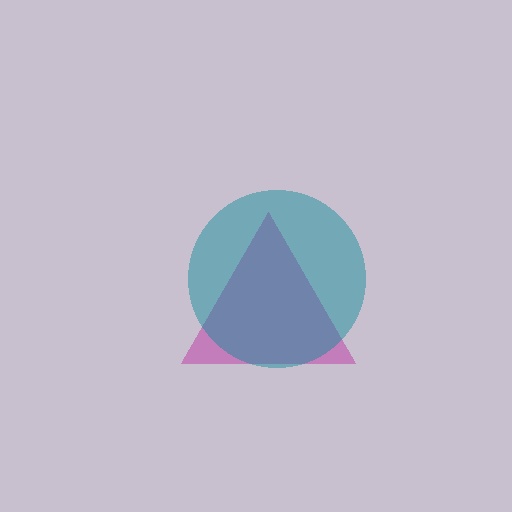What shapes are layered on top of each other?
The layered shapes are: a magenta triangle, a teal circle.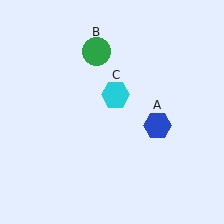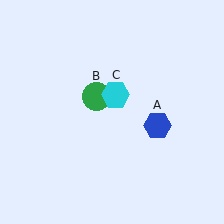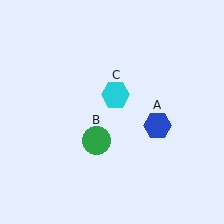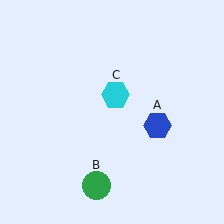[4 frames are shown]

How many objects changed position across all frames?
1 object changed position: green circle (object B).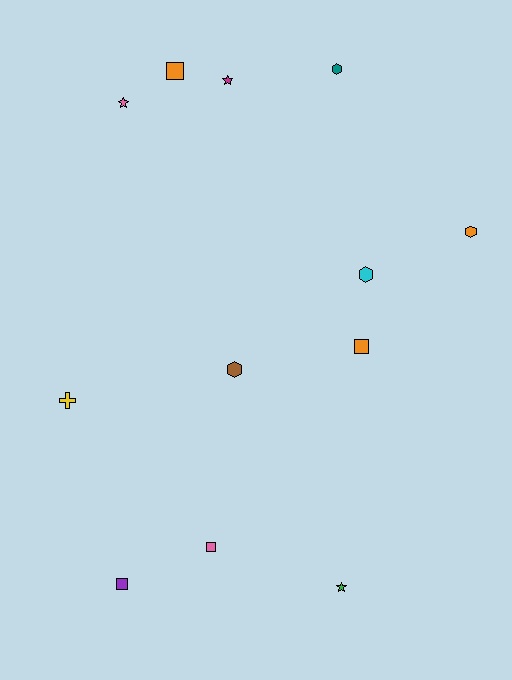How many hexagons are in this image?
There are 4 hexagons.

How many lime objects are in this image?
There are no lime objects.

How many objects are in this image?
There are 12 objects.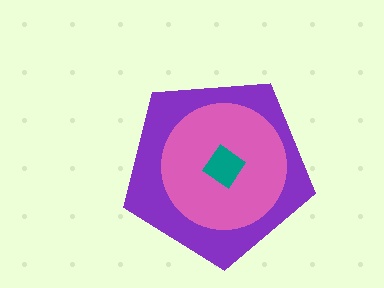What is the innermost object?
The teal diamond.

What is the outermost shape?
The purple pentagon.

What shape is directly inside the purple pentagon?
The pink circle.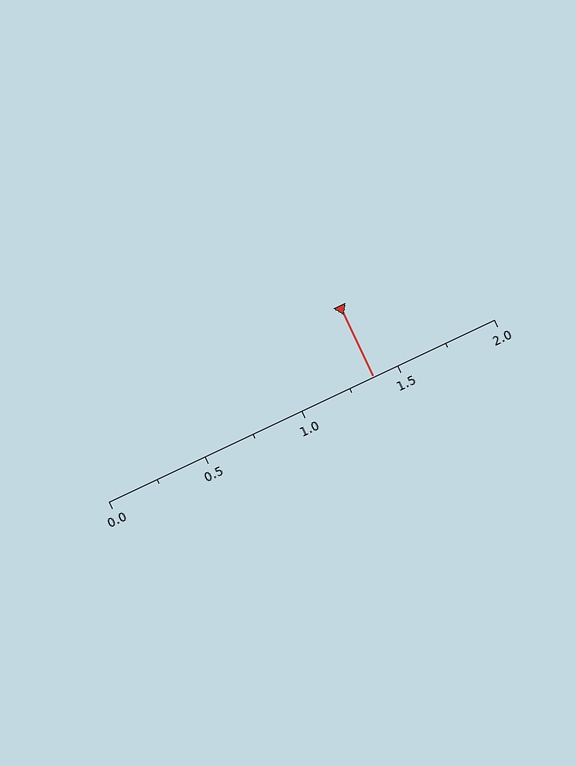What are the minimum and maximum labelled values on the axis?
The axis runs from 0.0 to 2.0.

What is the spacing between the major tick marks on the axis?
The major ticks are spaced 0.5 apart.